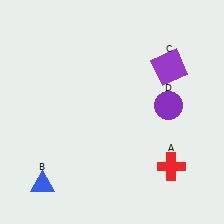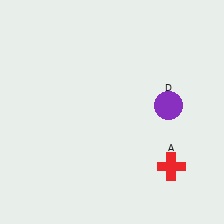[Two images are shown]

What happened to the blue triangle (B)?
The blue triangle (B) was removed in Image 2. It was in the bottom-left area of Image 1.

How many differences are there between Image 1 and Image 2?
There are 2 differences between the two images.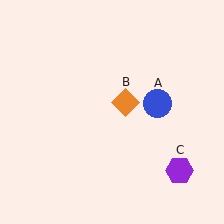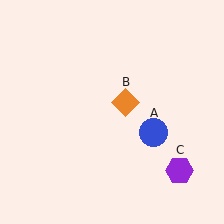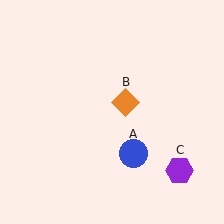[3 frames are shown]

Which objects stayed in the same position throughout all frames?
Orange diamond (object B) and purple hexagon (object C) remained stationary.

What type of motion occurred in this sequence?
The blue circle (object A) rotated clockwise around the center of the scene.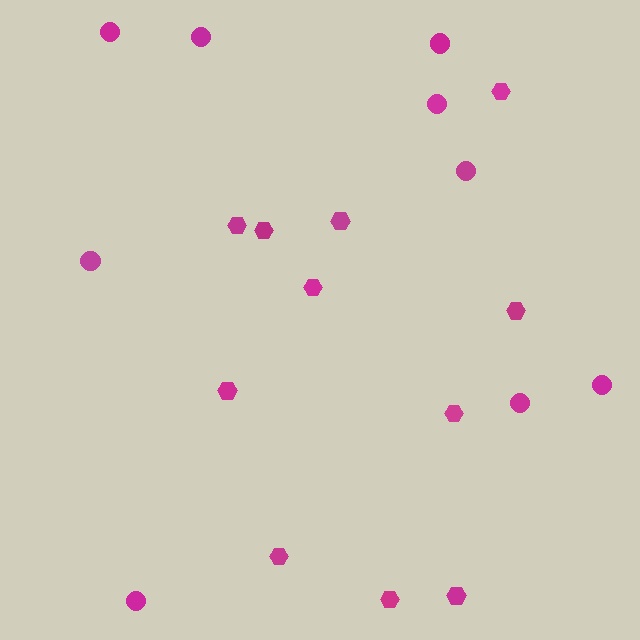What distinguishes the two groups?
There are 2 groups: one group of circles (9) and one group of hexagons (11).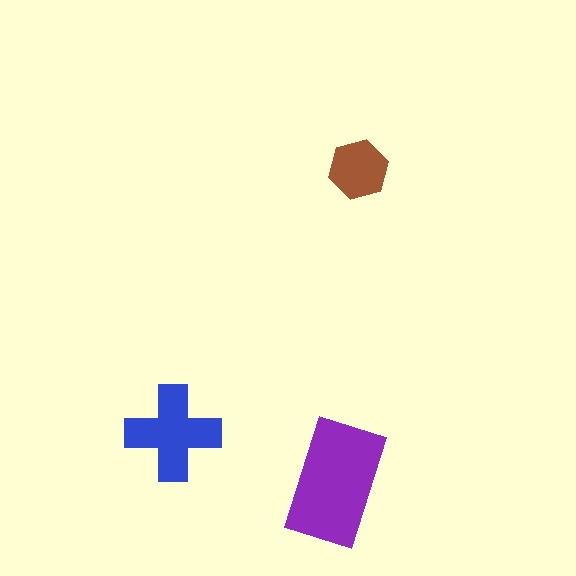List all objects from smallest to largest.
The brown hexagon, the blue cross, the purple rectangle.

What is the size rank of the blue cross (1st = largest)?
2nd.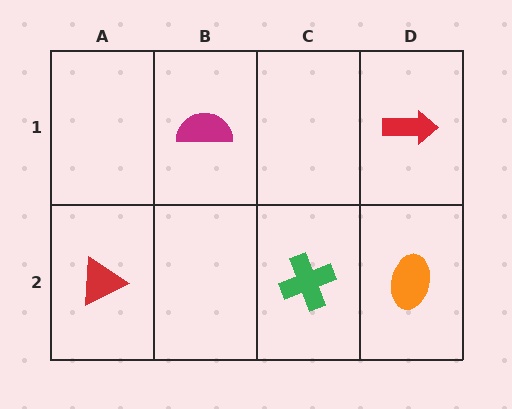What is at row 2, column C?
A green cross.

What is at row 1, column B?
A magenta semicircle.